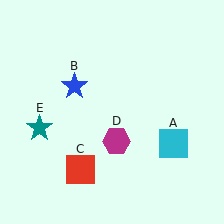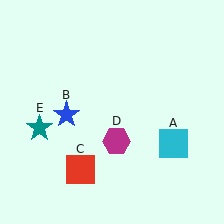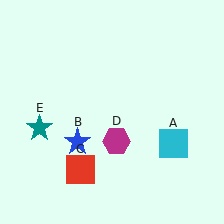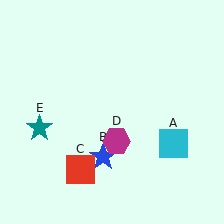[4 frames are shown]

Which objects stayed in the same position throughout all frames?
Cyan square (object A) and red square (object C) and magenta hexagon (object D) and teal star (object E) remained stationary.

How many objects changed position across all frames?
1 object changed position: blue star (object B).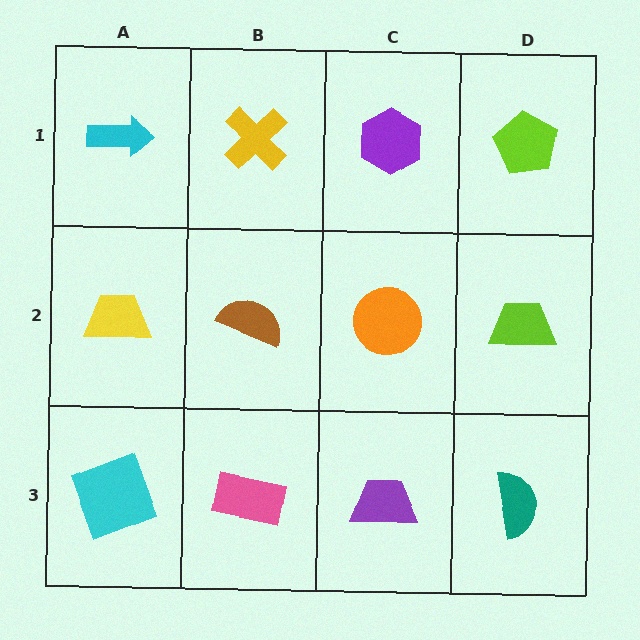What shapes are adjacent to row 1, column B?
A brown semicircle (row 2, column B), a cyan arrow (row 1, column A), a purple hexagon (row 1, column C).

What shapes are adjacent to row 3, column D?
A lime trapezoid (row 2, column D), a purple trapezoid (row 3, column C).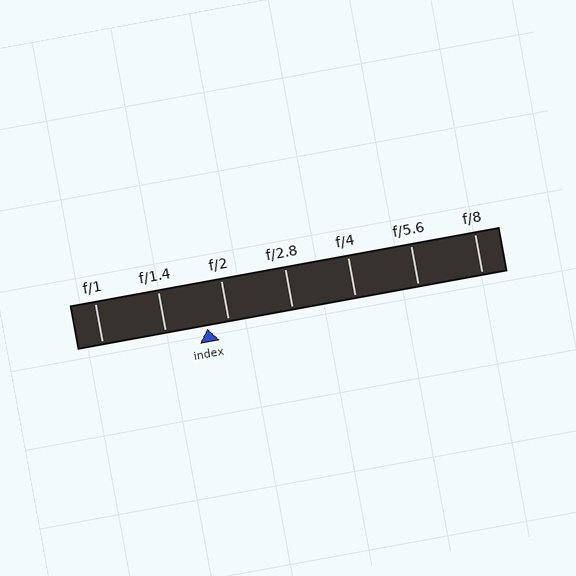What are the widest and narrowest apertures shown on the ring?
The widest aperture shown is f/1 and the narrowest is f/8.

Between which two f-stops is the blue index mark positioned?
The index mark is between f/1.4 and f/2.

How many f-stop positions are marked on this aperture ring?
There are 7 f-stop positions marked.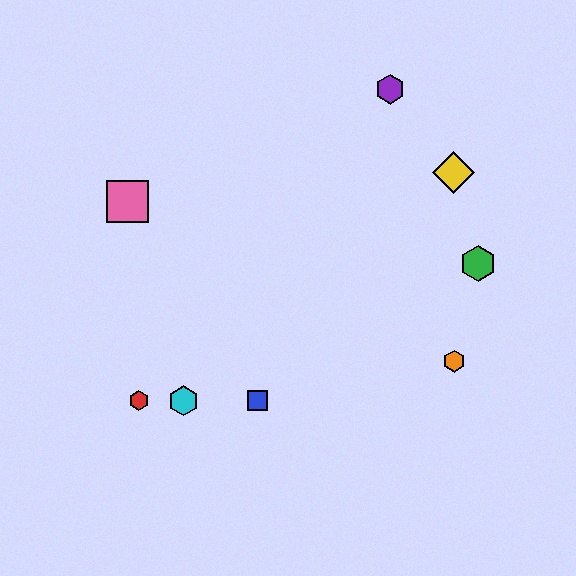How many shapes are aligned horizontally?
3 shapes (the red hexagon, the blue square, the cyan hexagon) are aligned horizontally.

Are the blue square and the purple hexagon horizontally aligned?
No, the blue square is at y≈401 and the purple hexagon is at y≈89.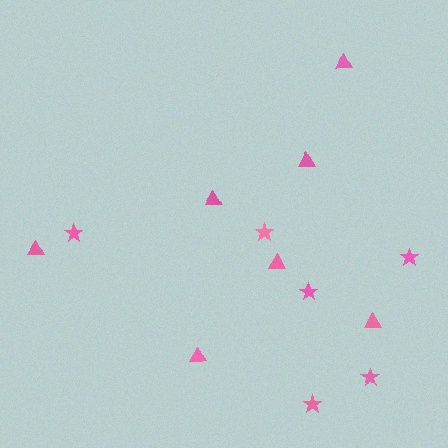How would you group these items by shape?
There are 2 groups: one group of triangles (7) and one group of stars (6).